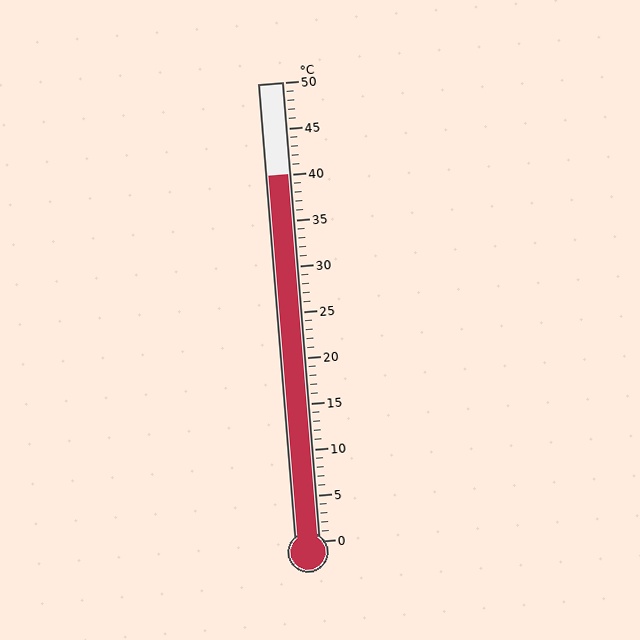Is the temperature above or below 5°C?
The temperature is above 5°C.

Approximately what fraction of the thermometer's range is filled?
The thermometer is filled to approximately 80% of its range.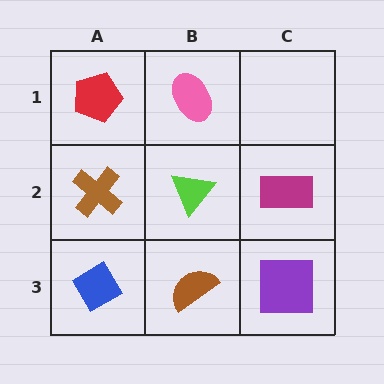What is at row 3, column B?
A brown semicircle.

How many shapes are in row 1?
2 shapes.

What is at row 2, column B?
A lime triangle.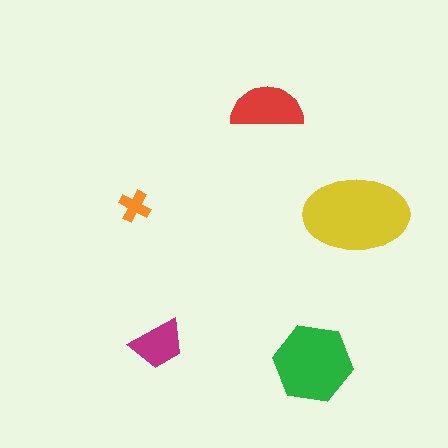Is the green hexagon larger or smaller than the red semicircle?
Larger.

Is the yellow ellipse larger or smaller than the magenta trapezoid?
Larger.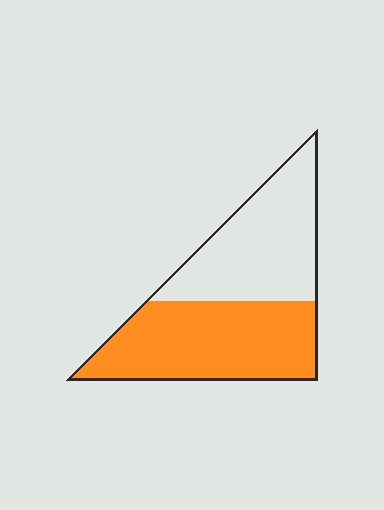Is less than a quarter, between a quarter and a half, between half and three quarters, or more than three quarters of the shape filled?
Between half and three quarters.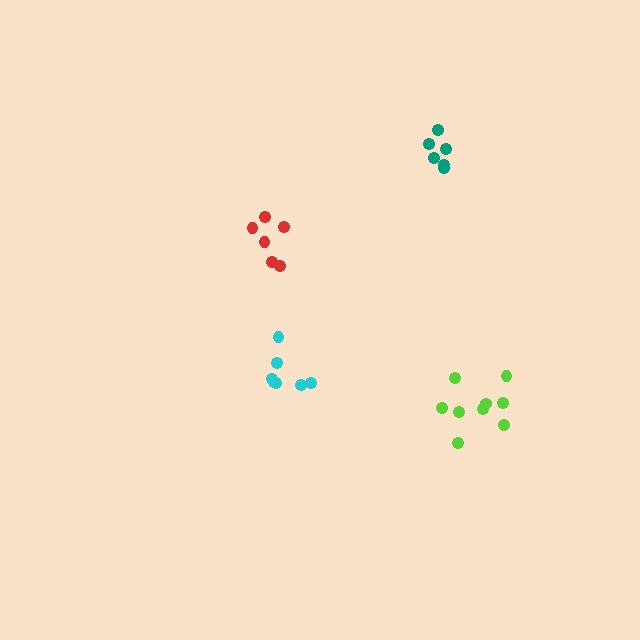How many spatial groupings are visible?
There are 4 spatial groupings.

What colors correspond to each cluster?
The clusters are colored: cyan, lime, teal, red.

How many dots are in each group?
Group 1: 7 dots, Group 2: 9 dots, Group 3: 6 dots, Group 4: 6 dots (28 total).